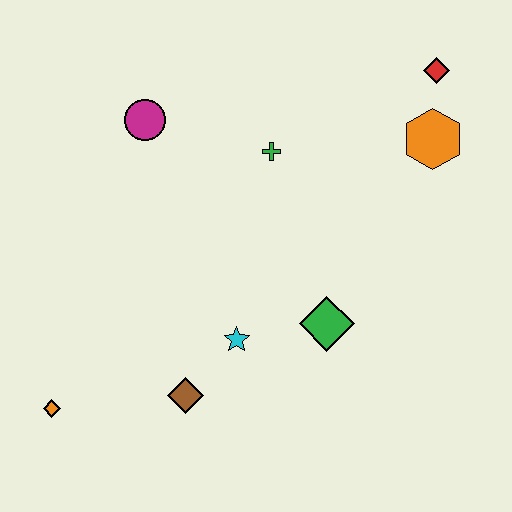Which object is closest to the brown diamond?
The cyan star is closest to the brown diamond.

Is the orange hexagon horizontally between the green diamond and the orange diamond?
No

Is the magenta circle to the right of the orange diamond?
Yes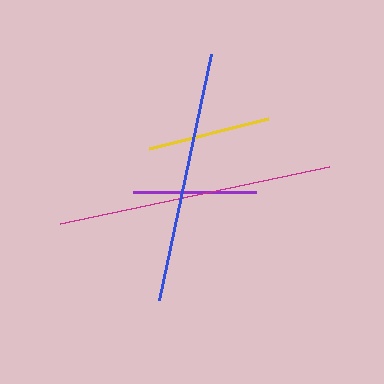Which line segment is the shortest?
The yellow line is the shortest at approximately 122 pixels.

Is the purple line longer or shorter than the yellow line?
The purple line is longer than the yellow line.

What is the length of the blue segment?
The blue segment is approximately 251 pixels long.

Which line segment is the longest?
The magenta line is the longest at approximately 276 pixels.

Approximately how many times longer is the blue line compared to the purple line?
The blue line is approximately 2.1 times the length of the purple line.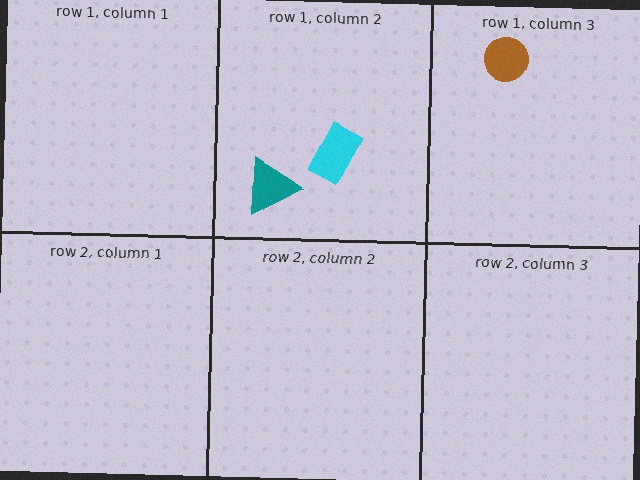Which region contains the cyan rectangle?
The row 1, column 2 region.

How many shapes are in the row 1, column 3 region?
1.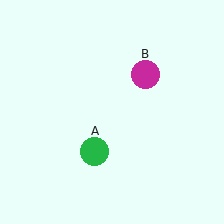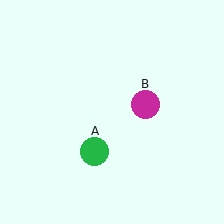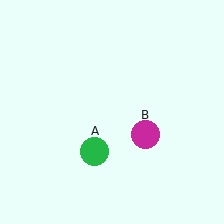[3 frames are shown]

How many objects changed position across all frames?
1 object changed position: magenta circle (object B).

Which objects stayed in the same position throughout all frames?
Green circle (object A) remained stationary.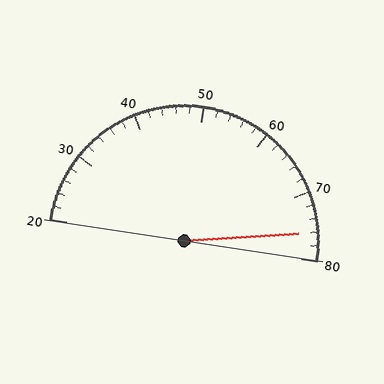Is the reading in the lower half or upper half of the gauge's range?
The reading is in the upper half of the range (20 to 80).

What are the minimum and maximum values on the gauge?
The gauge ranges from 20 to 80.